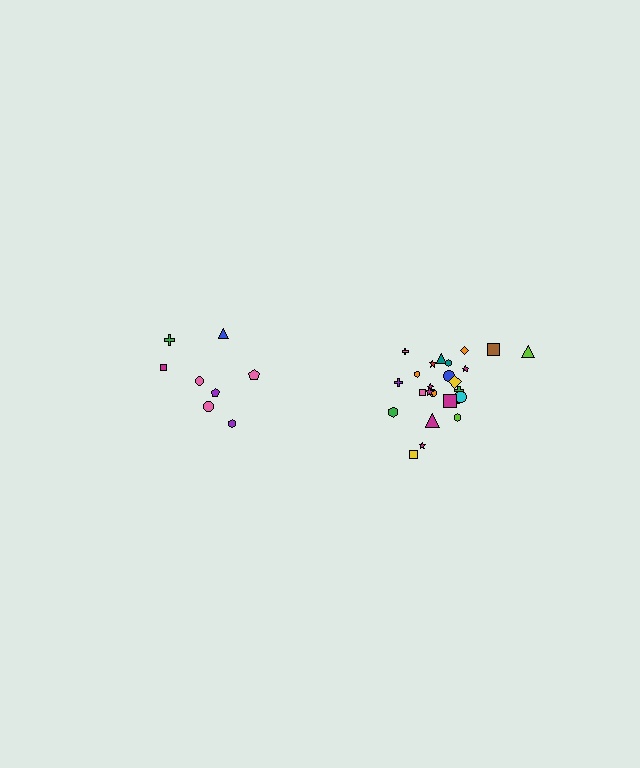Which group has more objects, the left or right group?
The right group.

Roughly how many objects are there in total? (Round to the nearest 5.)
Roughly 35 objects in total.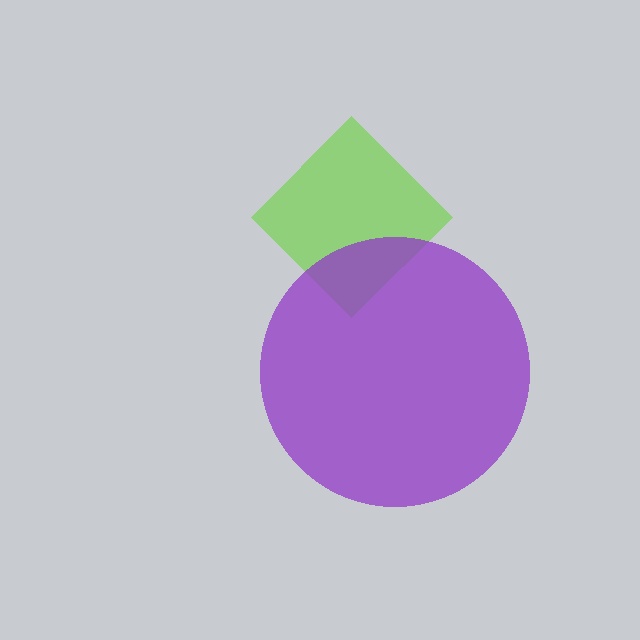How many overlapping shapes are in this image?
There are 2 overlapping shapes in the image.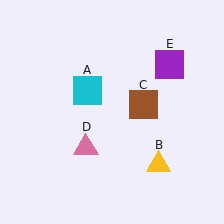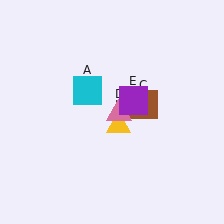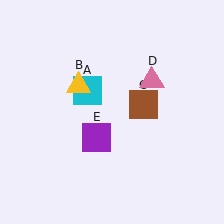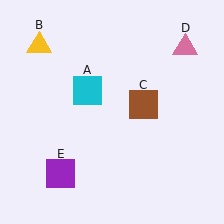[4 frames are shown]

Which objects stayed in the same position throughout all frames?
Cyan square (object A) and brown square (object C) remained stationary.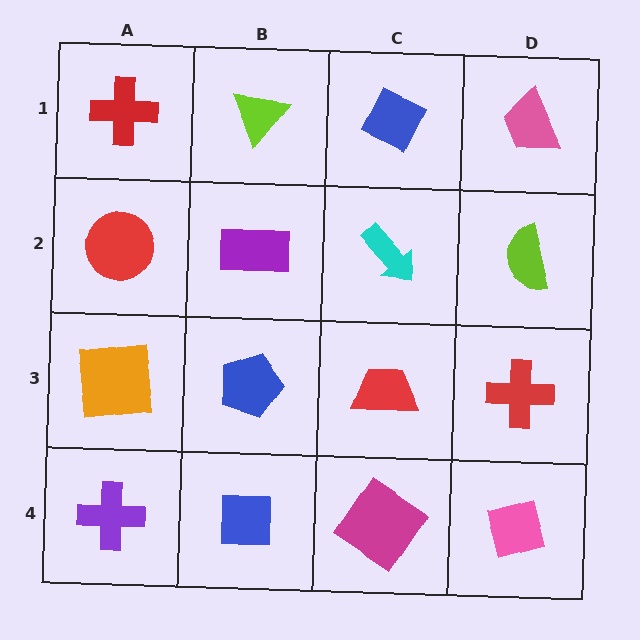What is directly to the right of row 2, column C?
A lime semicircle.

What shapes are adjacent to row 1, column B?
A purple rectangle (row 2, column B), a red cross (row 1, column A), a blue diamond (row 1, column C).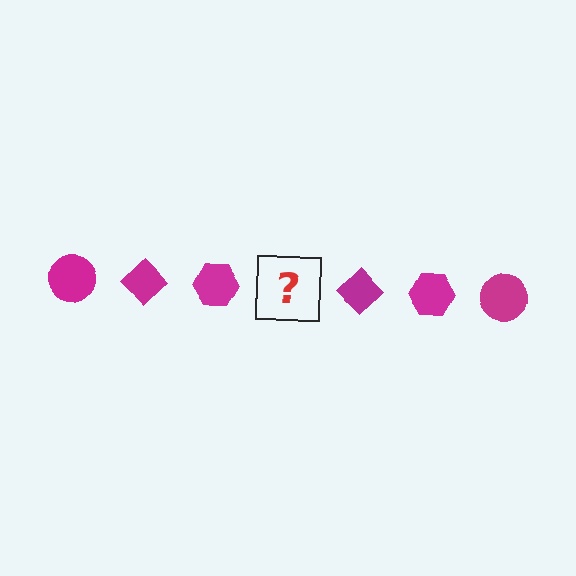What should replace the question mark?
The question mark should be replaced with a magenta circle.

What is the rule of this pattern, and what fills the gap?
The rule is that the pattern cycles through circle, diamond, hexagon shapes in magenta. The gap should be filled with a magenta circle.